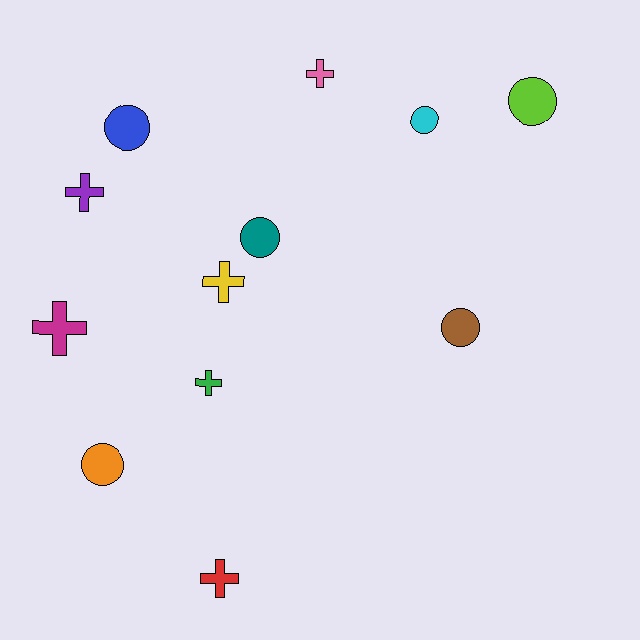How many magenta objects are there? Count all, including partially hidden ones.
There is 1 magenta object.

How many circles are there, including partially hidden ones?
There are 6 circles.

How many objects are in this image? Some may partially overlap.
There are 12 objects.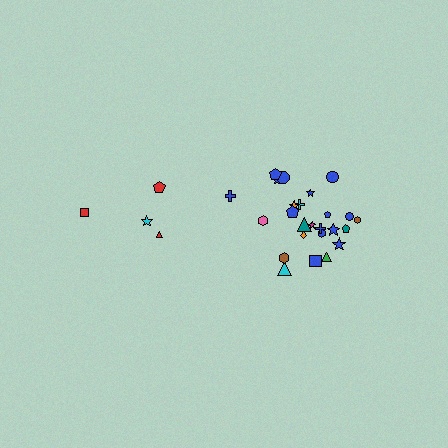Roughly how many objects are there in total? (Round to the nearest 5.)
Roughly 30 objects in total.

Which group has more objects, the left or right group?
The right group.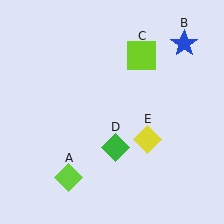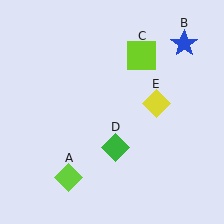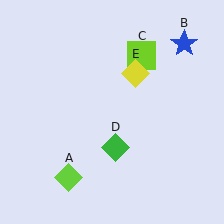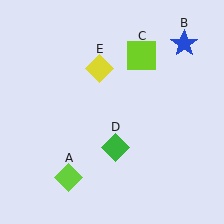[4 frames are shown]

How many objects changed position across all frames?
1 object changed position: yellow diamond (object E).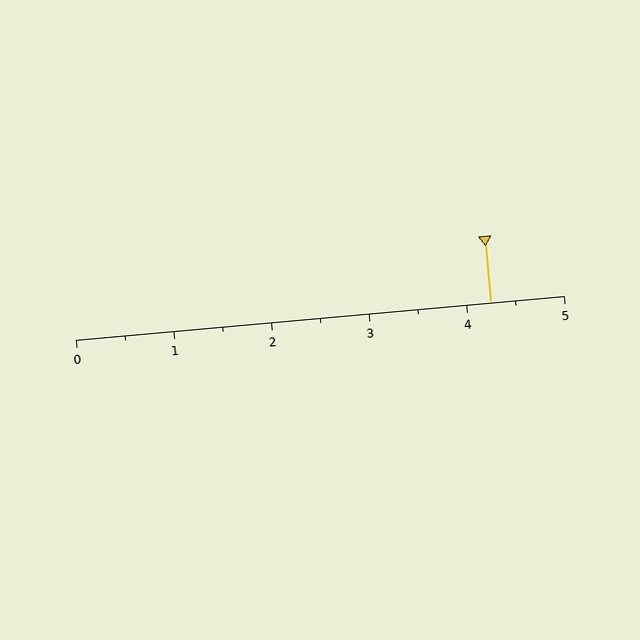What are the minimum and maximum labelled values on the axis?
The axis runs from 0 to 5.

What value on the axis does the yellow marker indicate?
The marker indicates approximately 4.2.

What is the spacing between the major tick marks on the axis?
The major ticks are spaced 1 apart.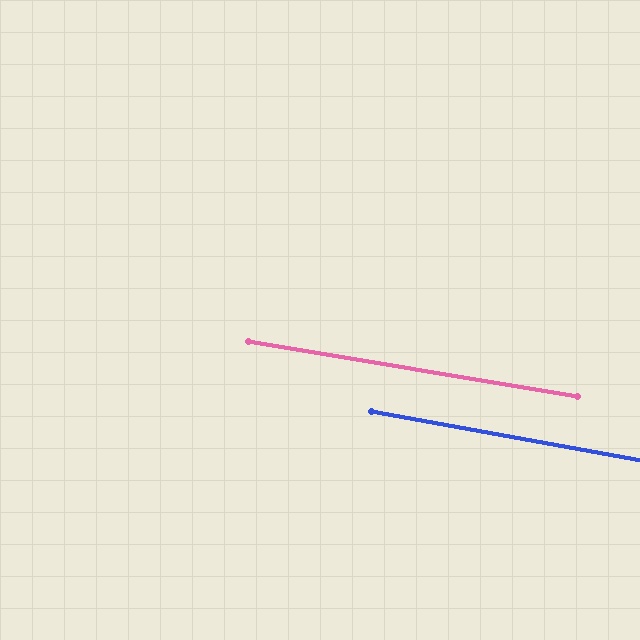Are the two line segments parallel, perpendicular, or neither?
Parallel — their directions differ by only 0.8°.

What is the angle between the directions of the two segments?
Approximately 1 degree.